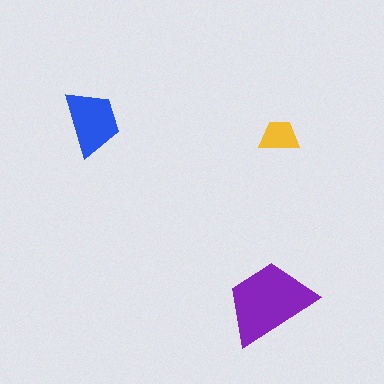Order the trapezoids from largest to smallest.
the purple one, the blue one, the yellow one.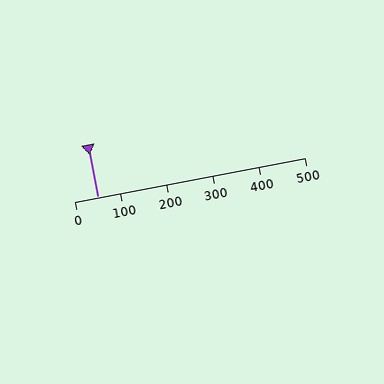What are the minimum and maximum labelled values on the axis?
The axis runs from 0 to 500.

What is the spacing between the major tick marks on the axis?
The major ticks are spaced 100 apart.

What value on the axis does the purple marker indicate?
The marker indicates approximately 50.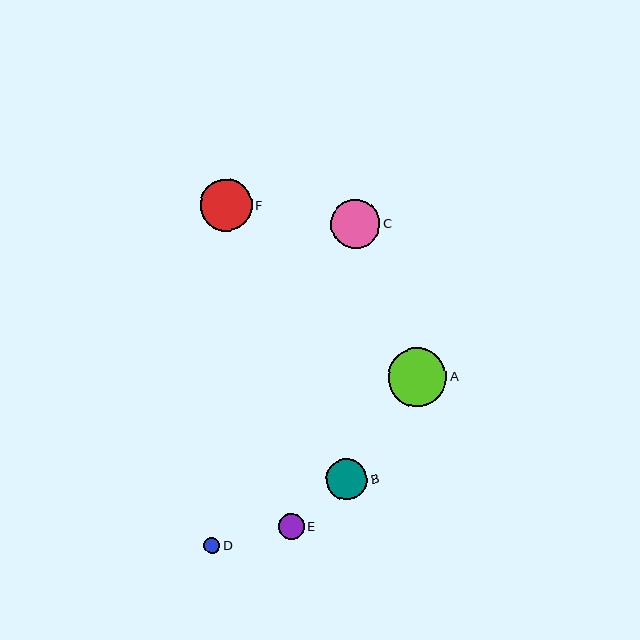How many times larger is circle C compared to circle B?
Circle C is approximately 1.2 times the size of circle B.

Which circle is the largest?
Circle A is the largest with a size of approximately 58 pixels.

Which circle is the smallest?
Circle D is the smallest with a size of approximately 16 pixels.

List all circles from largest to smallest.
From largest to smallest: A, F, C, B, E, D.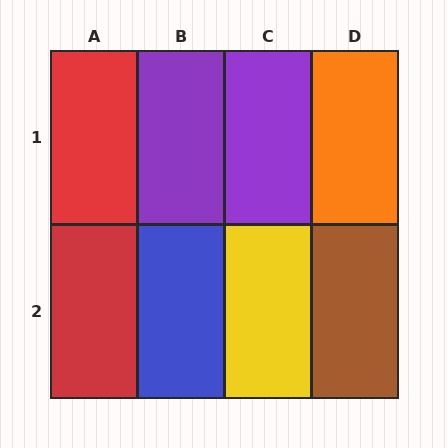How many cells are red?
2 cells are red.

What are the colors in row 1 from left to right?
Red, purple, purple, orange.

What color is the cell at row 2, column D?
Brown.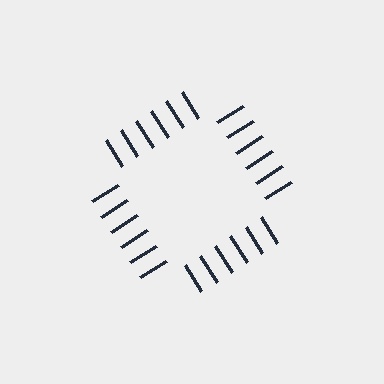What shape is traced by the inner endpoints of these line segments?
An illusory square — the line segments terminate on its edges but no continuous stroke is drawn.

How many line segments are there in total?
24 — 6 along each of the 4 edges.